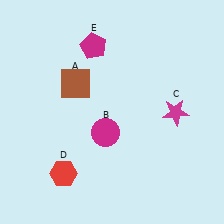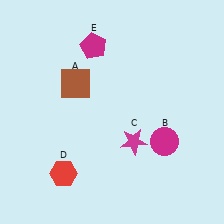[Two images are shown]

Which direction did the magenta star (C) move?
The magenta star (C) moved left.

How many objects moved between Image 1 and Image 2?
2 objects moved between the two images.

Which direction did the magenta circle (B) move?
The magenta circle (B) moved right.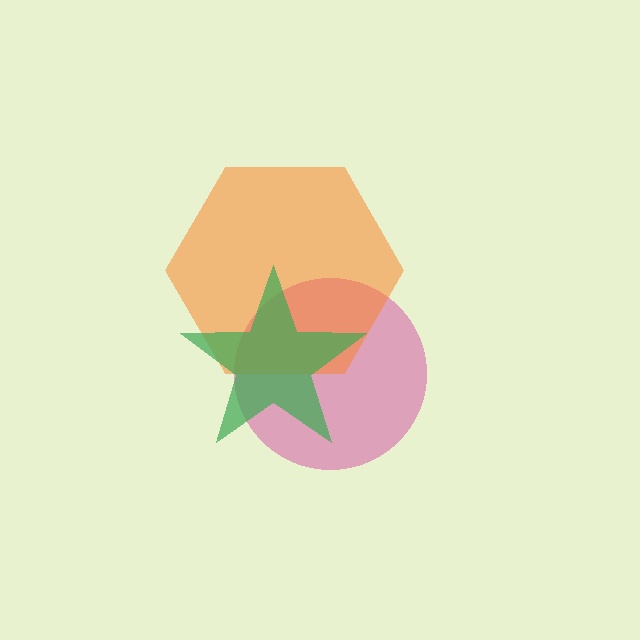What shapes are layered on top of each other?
The layered shapes are: a pink circle, an orange hexagon, a green star.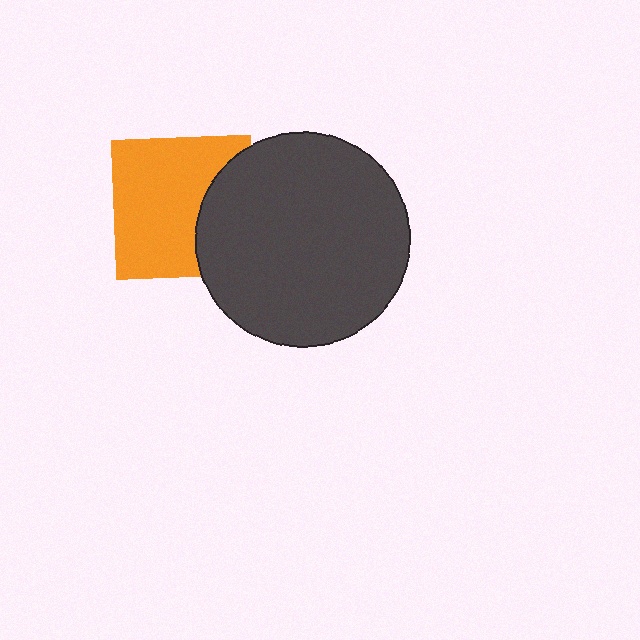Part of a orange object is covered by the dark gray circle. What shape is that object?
It is a square.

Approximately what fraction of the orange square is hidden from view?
Roughly 31% of the orange square is hidden behind the dark gray circle.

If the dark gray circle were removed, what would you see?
You would see the complete orange square.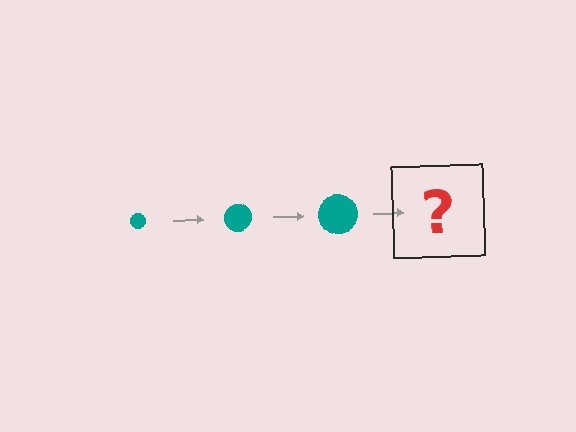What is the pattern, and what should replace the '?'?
The pattern is that the circle gets progressively larger each step. The '?' should be a teal circle, larger than the previous one.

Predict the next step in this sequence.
The next step is a teal circle, larger than the previous one.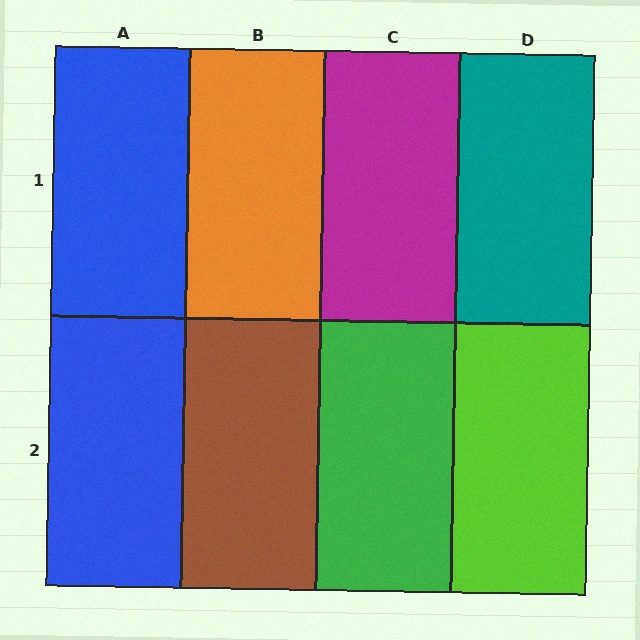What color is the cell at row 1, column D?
Teal.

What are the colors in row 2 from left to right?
Blue, brown, green, lime.